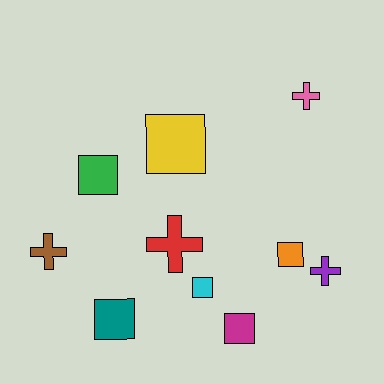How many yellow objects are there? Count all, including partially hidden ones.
There is 1 yellow object.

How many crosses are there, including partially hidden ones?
There are 4 crosses.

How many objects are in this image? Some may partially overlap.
There are 10 objects.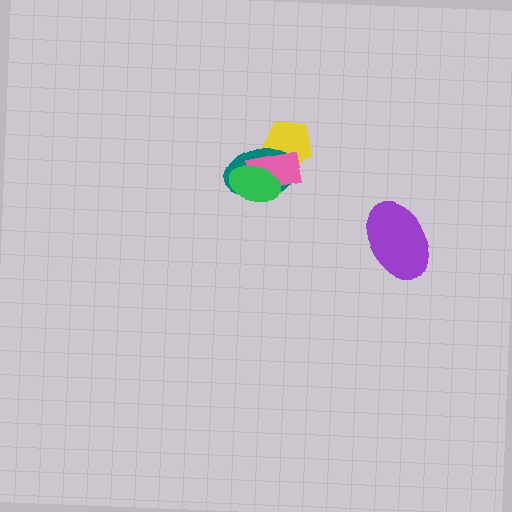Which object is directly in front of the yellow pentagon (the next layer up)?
The teal ellipse is directly in front of the yellow pentagon.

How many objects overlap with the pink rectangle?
3 objects overlap with the pink rectangle.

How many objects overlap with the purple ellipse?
0 objects overlap with the purple ellipse.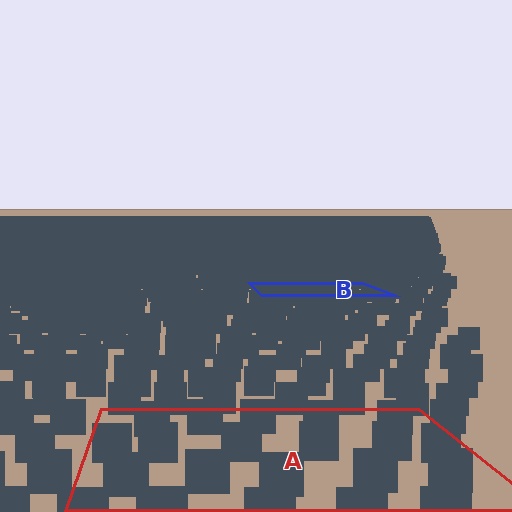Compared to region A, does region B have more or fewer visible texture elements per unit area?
Region B has more texture elements per unit area — they are packed more densely because it is farther away.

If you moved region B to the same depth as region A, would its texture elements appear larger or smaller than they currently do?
They would appear larger. At a closer depth, the same texture elements are projected at a bigger on-screen size.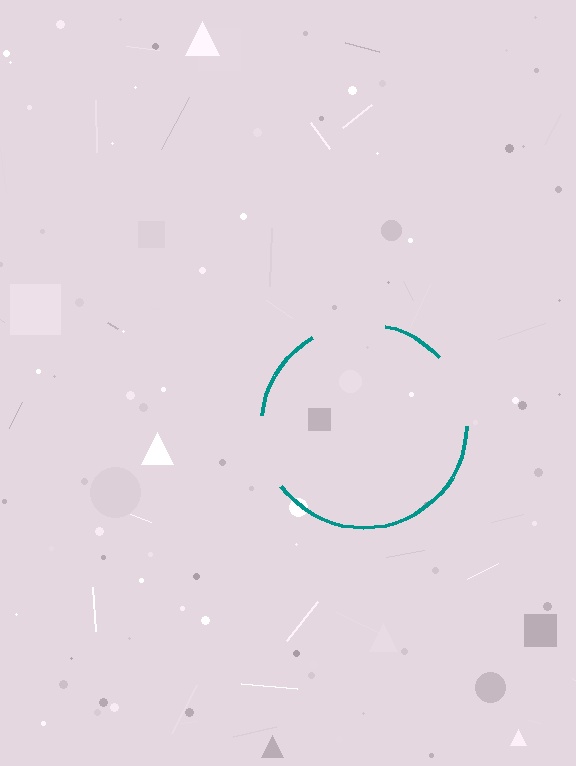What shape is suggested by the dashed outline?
The dashed outline suggests a circle.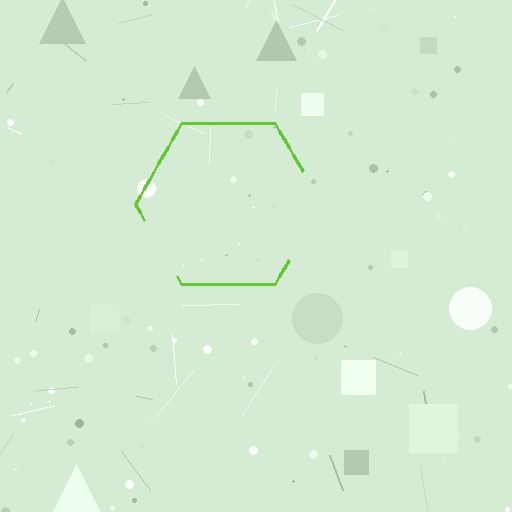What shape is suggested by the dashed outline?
The dashed outline suggests a hexagon.